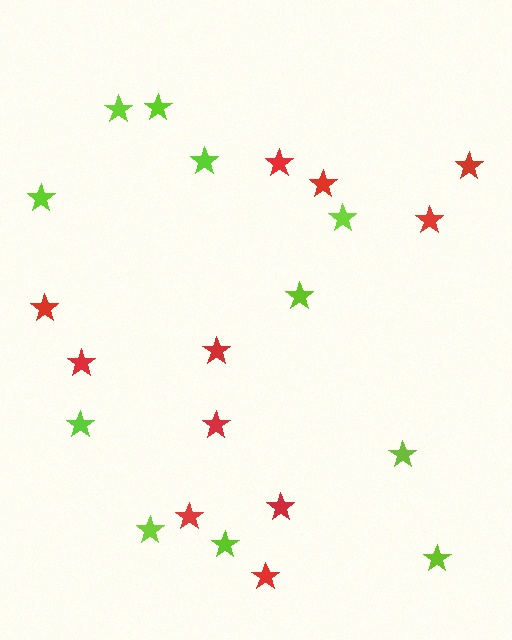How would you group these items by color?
There are 2 groups: one group of red stars (11) and one group of lime stars (11).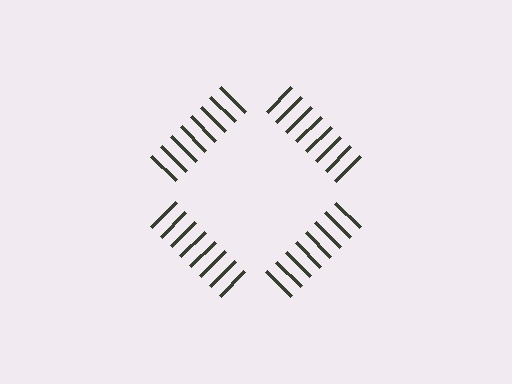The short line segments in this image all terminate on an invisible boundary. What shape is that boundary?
An illusory square — the line segments terminate on its edges but no continuous stroke is drawn.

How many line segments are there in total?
32 — 8 along each of the 4 edges.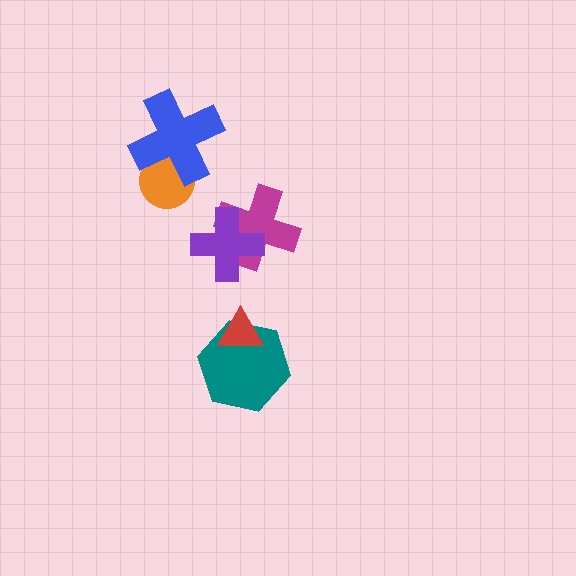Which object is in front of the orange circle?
The blue cross is in front of the orange circle.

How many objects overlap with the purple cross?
1 object overlaps with the purple cross.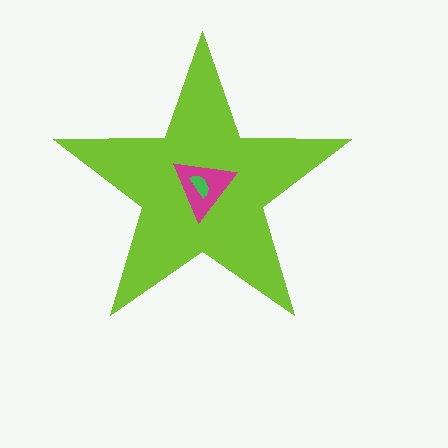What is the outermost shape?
The lime star.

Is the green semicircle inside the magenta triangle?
Yes.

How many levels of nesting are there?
3.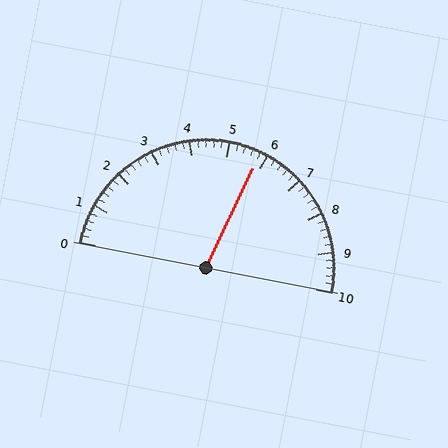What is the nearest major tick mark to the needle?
The nearest major tick mark is 6.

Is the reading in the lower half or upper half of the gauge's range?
The reading is in the upper half of the range (0 to 10).